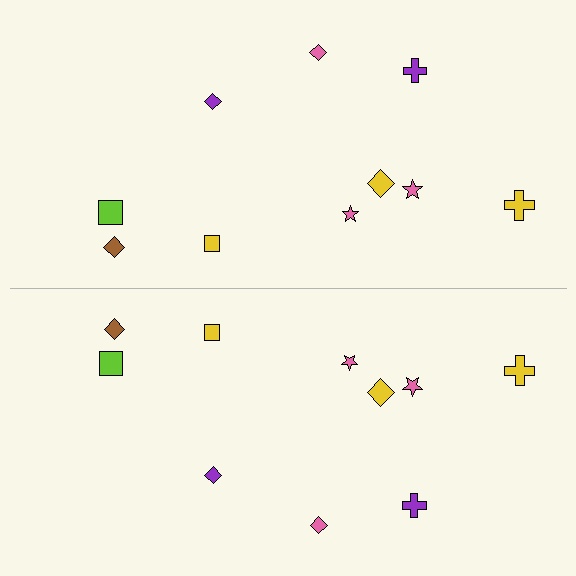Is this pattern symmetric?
Yes, this pattern has bilateral (reflection) symmetry.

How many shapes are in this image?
There are 20 shapes in this image.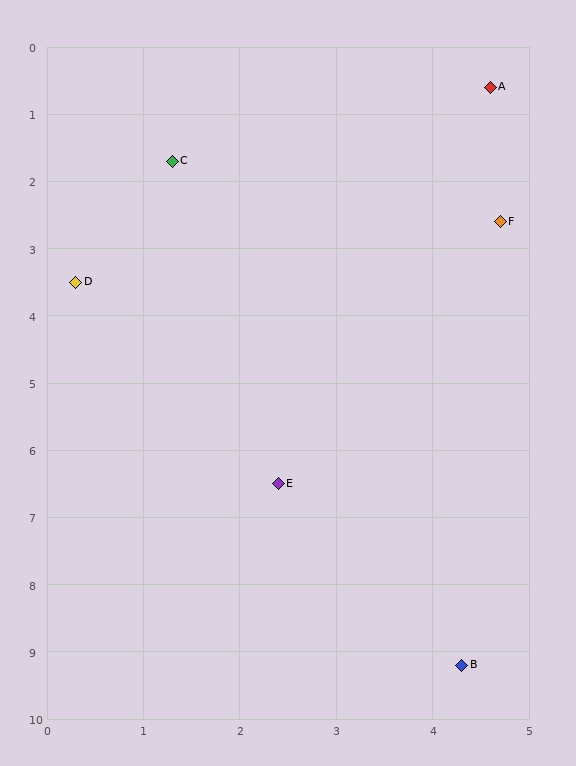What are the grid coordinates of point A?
Point A is at approximately (4.6, 0.6).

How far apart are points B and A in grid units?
Points B and A are about 8.6 grid units apart.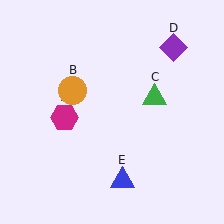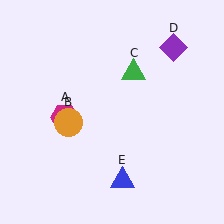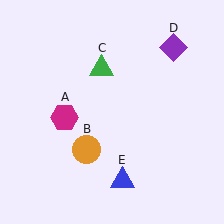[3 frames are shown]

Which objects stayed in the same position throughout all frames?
Magenta hexagon (object A) and purple diamond (object D) and blue triangle (object E) remained stationary.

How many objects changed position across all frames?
2 objects changed position: orange circle (object B), green triangle (object C).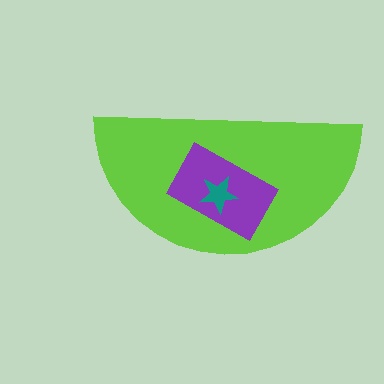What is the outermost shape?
The lime semicircle.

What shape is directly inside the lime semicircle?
The purple rectangle.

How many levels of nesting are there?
3.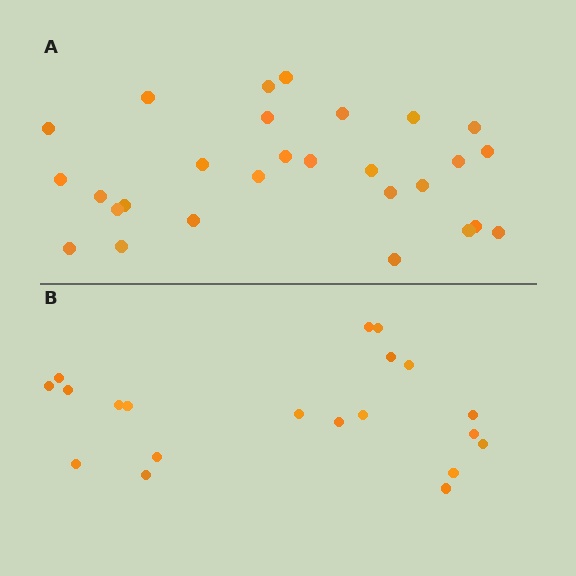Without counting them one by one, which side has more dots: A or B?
Region A (the top region) has more dots.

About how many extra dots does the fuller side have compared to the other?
Region A has roughly 8 or so more dots than region B.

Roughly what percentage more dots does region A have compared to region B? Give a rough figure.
About 40% more.